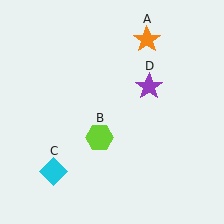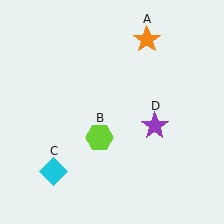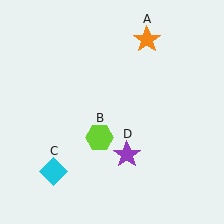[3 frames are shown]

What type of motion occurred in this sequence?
The purple star (object D) rotated clockwise around the center of the scene.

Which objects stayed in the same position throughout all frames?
Orange star (object A) and lime hexagon (object B) and cyan diamond (object C) remained stationary.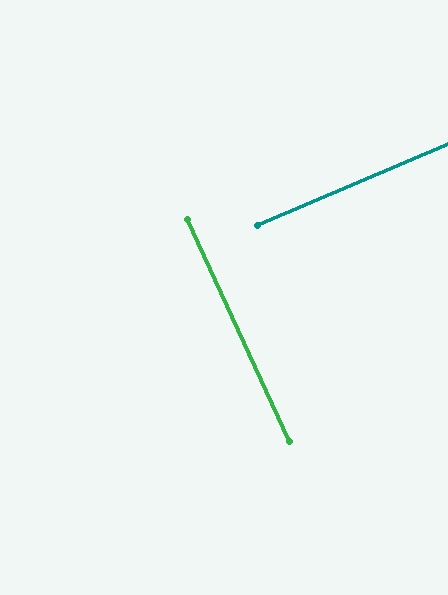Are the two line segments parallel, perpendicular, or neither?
Perpendicular — they meet at approximately 89°.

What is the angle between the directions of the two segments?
Approximately 89 degrees.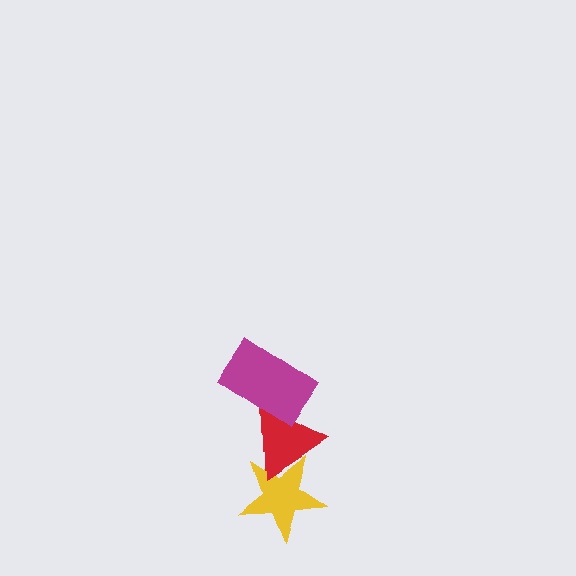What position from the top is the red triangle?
The red triangle is 2nd from the top.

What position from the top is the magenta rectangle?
The magenta rectangle is 1st from the top.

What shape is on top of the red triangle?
The magenta rectangle is on top of the red triangle.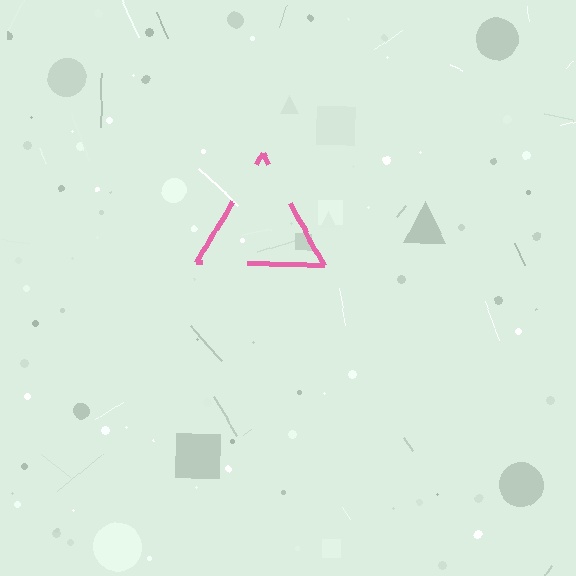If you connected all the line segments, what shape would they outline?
They would outline a triangle.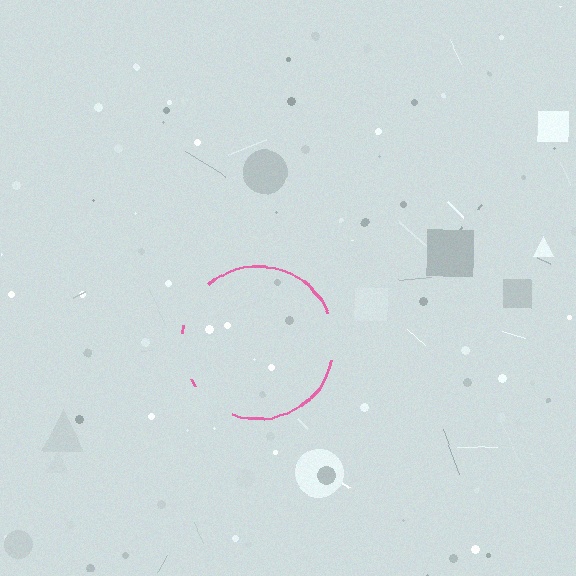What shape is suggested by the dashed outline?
The dashed outline suggests a circle.